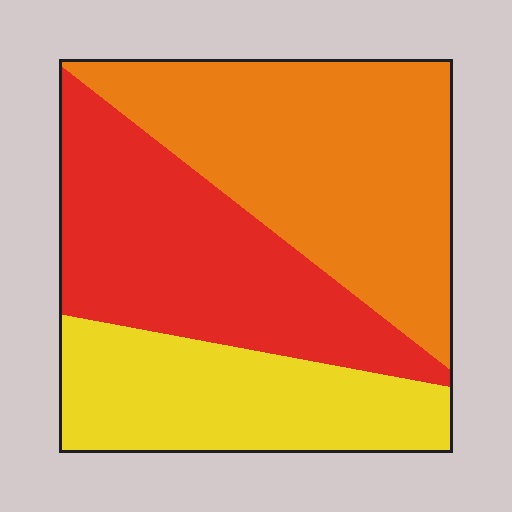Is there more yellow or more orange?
Orange.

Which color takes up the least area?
Yellow, at roughly 25%.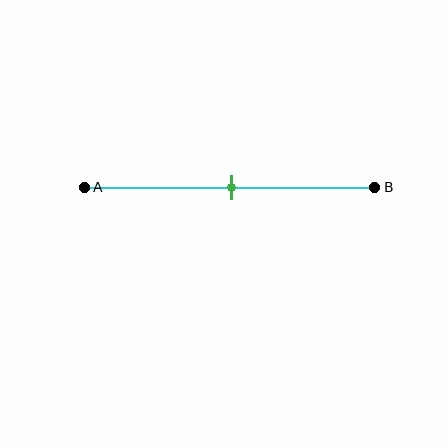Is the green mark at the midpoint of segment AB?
Yes, the mark is approximately at the midpoint.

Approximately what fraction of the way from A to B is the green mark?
The green mark is approximately 50% of the way from A to B.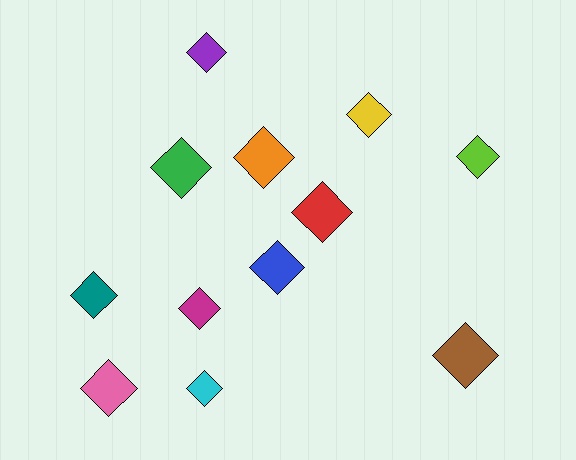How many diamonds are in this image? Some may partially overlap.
There are 12 diamonds.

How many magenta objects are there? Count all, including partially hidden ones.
There is 1 magenta object.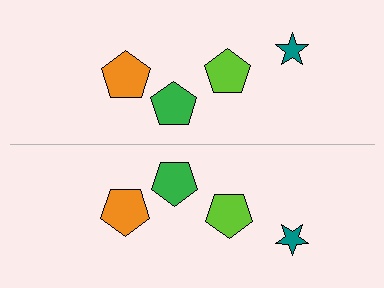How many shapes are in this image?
There are 8 shapes in this image.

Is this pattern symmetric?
Yes, this pattern has bilateral (reflection) symmetry.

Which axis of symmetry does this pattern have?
The pattern has a horizontal axis of symmetry running through the center of the image.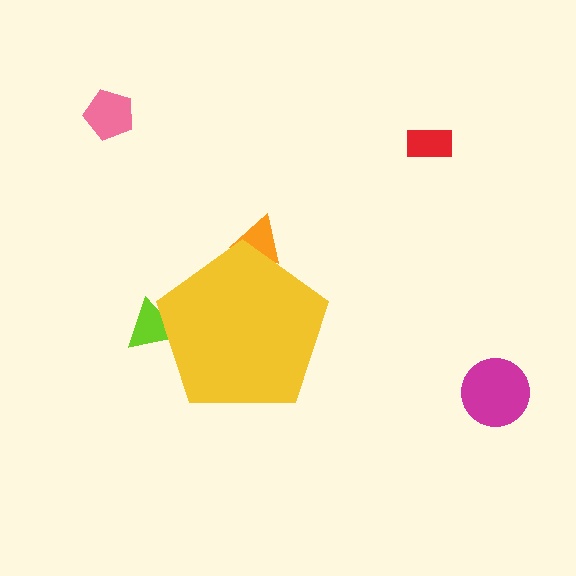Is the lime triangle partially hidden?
Yes, the lime triangle is partially hidden behind the yellow pentagon.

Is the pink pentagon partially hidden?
No, the pink pentagon is fully visible.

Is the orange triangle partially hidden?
Yes, the orange triangle is partially hidden behind the yellow pentagon.